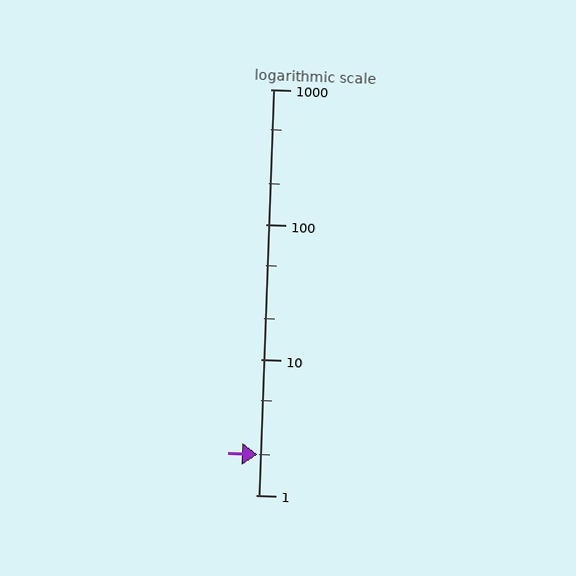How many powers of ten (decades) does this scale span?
The scale spans 3 decades, from 1 to 1000.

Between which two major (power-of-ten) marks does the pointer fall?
The pointer is between 1 and 10.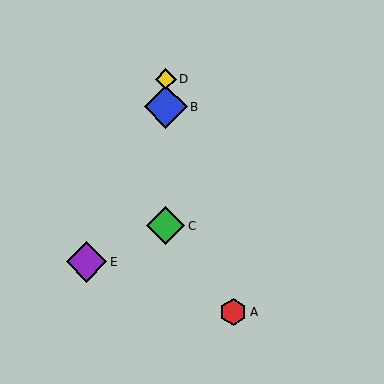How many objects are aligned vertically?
3 objects (B, C, D) are aligned vertically.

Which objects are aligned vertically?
Objects B, C, D are aligned vertically.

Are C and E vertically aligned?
No, C is at x≈166 and E is at x≈86.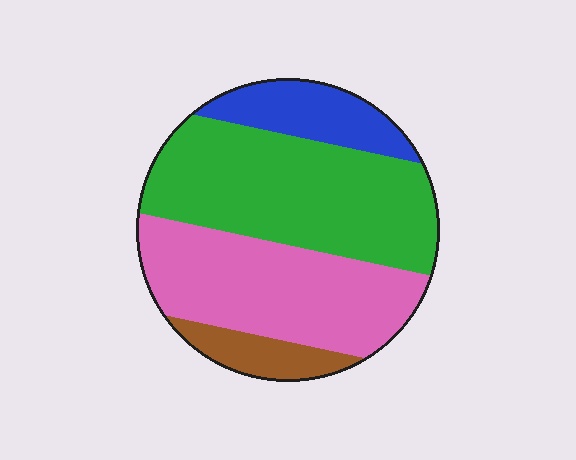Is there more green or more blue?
Green.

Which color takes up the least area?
Brown, at roughly 10%.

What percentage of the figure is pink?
Pink covers around 35% of the figure.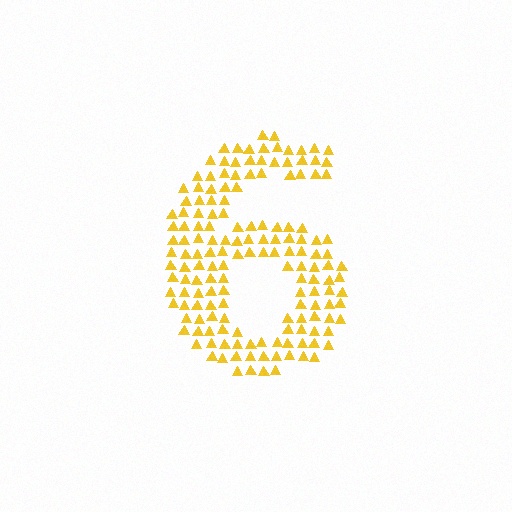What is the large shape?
The large shape is the digit 6.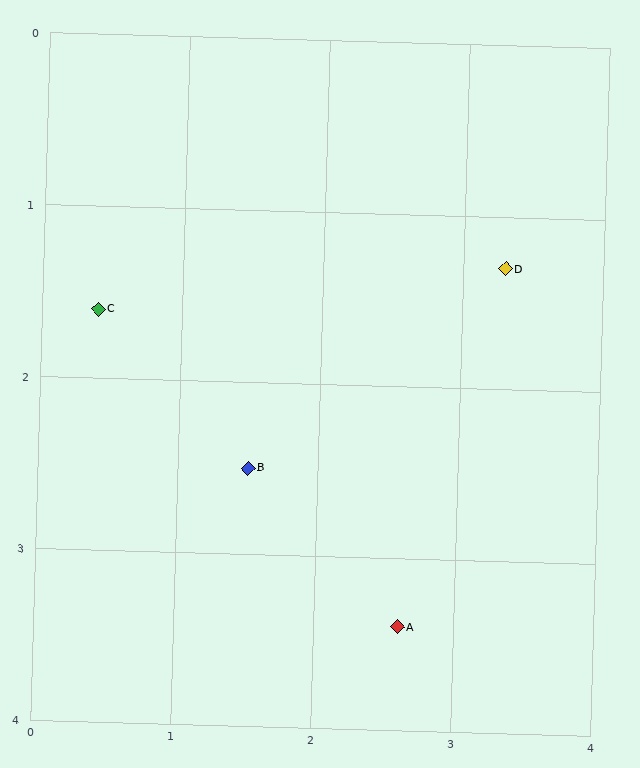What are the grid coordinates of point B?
Point B is at approximately (1.5, 2.5).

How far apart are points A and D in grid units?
Points A and D are about 2.2 grid units apart.